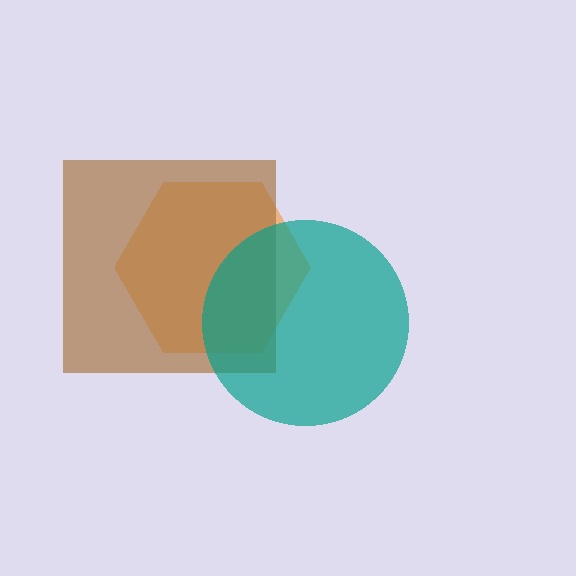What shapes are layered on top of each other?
The layered shapes are: an orange hexagon, a brown square, a teal circle.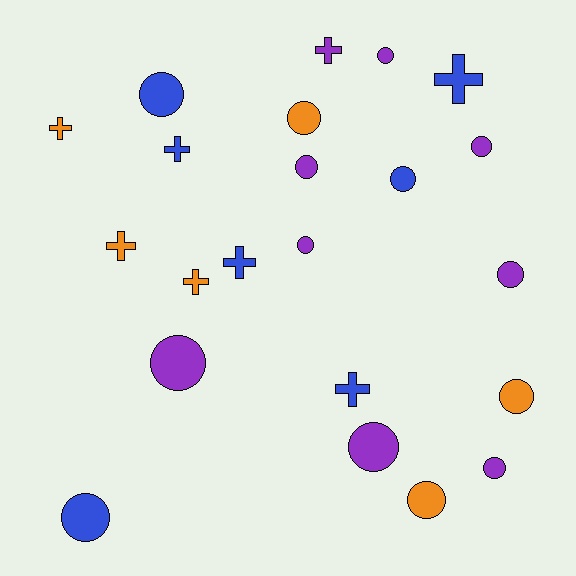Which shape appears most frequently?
Circle, with 14 objects.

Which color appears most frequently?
Purple, with 9 objects.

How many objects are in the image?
There are 22 objects.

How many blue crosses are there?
There are 4 blue crosses.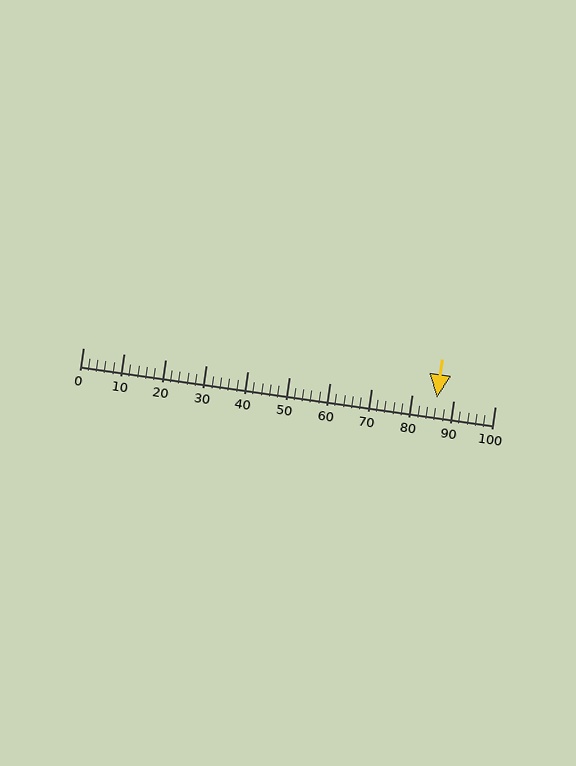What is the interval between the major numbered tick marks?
The major tick marks are spaced 10 units apart.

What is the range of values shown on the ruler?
The ruler shows values from 0 to 100.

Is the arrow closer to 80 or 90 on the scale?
The arrow is closer to 90.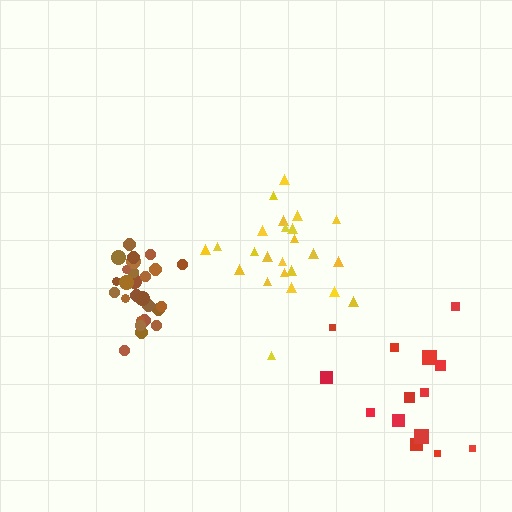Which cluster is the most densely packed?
Brown.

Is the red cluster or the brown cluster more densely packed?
Brown.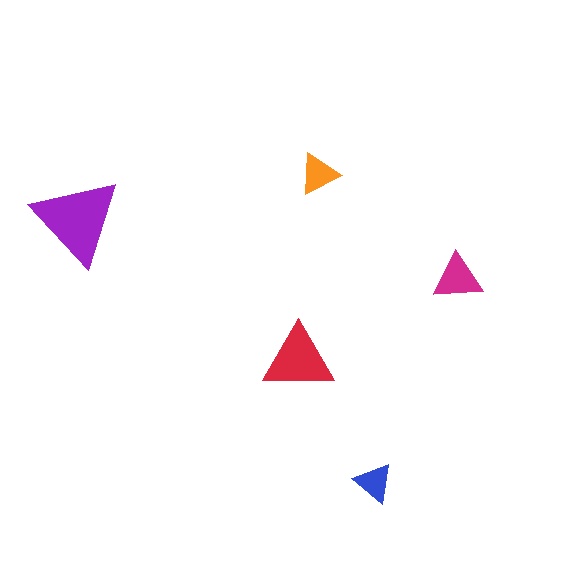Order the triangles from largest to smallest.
the purple one, the red one, the magenta one, the orange one, the blue one.